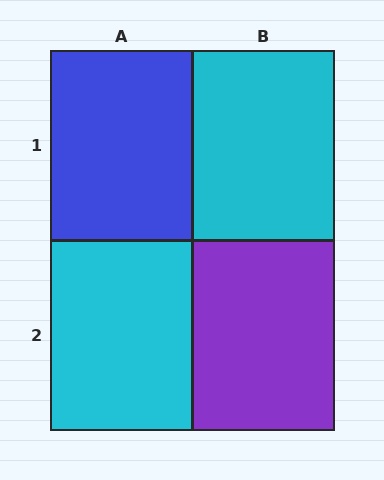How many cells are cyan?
2 cells are cyan.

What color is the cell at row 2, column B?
Purple.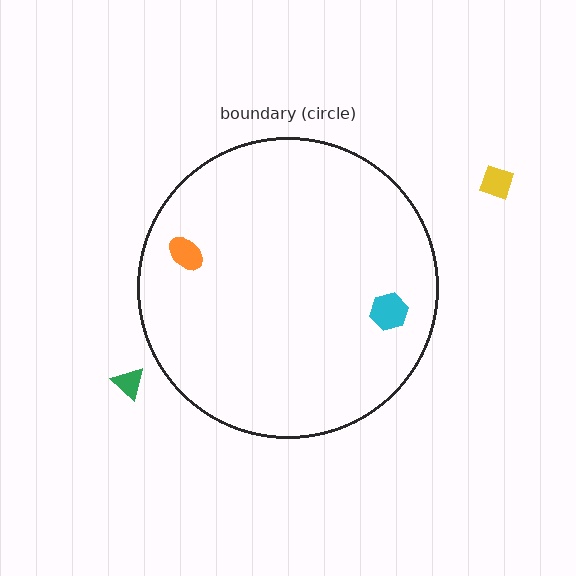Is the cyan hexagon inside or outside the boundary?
Inside.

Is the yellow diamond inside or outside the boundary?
Outside.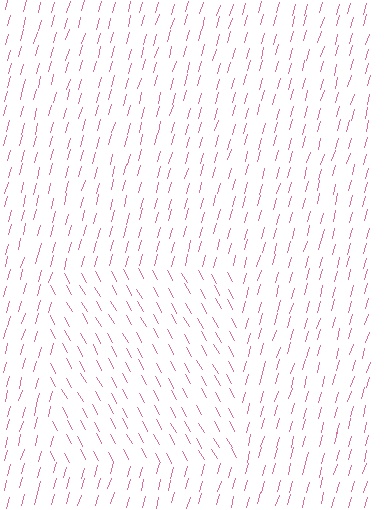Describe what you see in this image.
The image is filled with small pink line segments. A rectangle region in the image has lines oriented differently from the surrounding lines, creating a visible texture boundary.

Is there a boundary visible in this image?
Yes, there is a texture boundary formed by a change in line orientation.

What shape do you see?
I see a rectangle.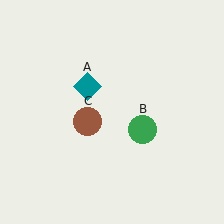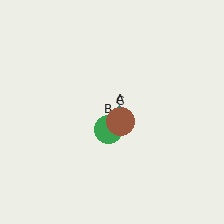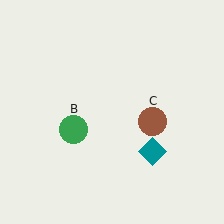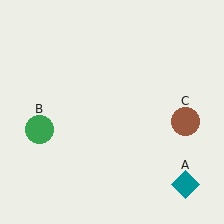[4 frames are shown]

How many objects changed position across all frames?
3 objects changed position: teal diamond (object A), green circle (object B), brown circle (object C).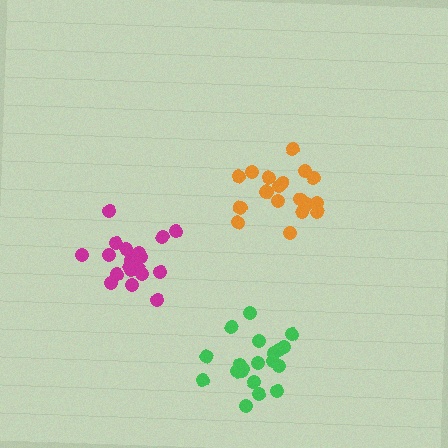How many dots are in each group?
Group 1: 20 dots, Group 2: 19 dots, Group 3: 20 dots (59 total).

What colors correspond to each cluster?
The clusters are colored: magenta, orange, green.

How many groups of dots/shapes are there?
There are 3 groups.